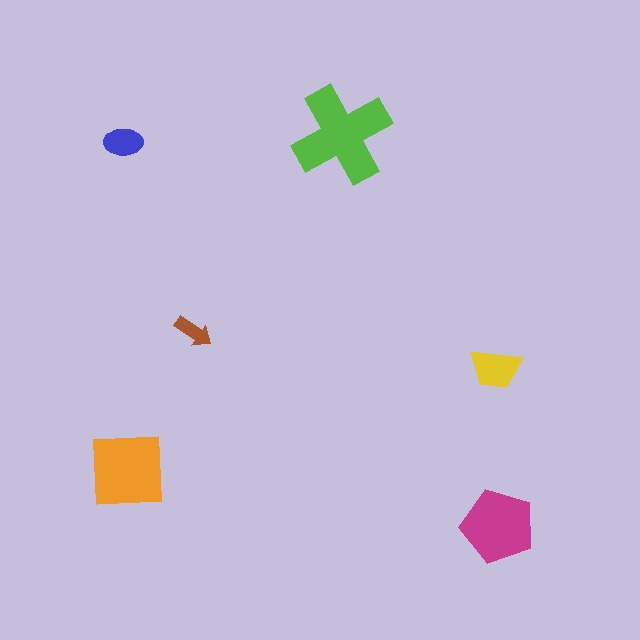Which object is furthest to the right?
The magenta pentagon is rightmost.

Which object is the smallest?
The brown arrow.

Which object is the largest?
The lime cross.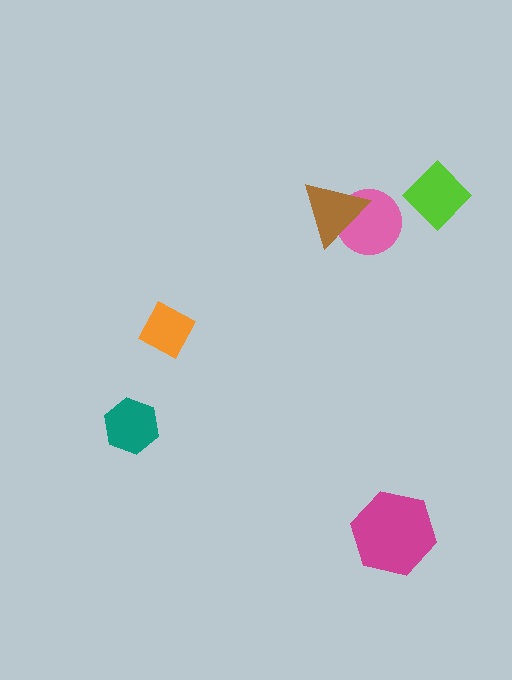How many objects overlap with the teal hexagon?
0 objects overlap with the teal hexagon.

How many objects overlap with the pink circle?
1 object overlaps with the pink circle.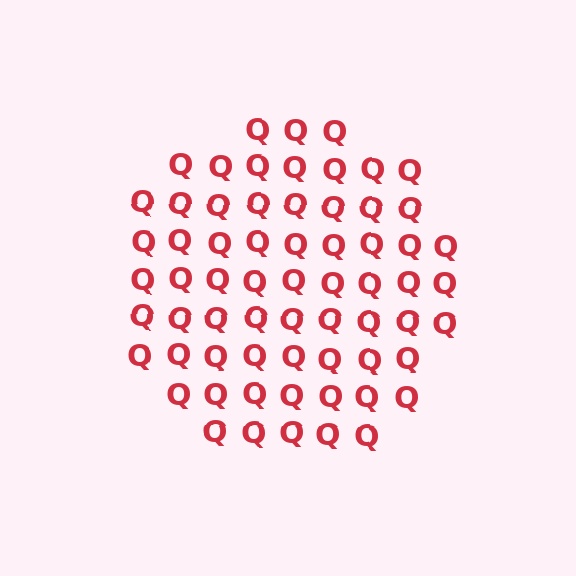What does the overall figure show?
The overall figure shows a circle.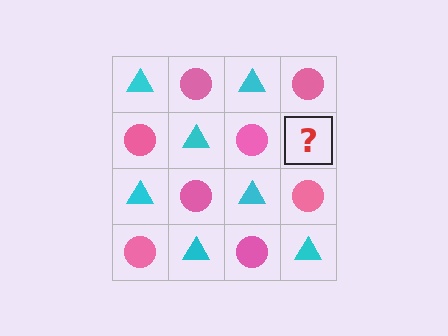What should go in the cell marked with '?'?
The missing cell should contain a cyan triangle.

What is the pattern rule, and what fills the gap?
The rule is that it alternates cyan triangle and pink circle in a checkerboard pattern. The gap should be filled with a cyan triangle.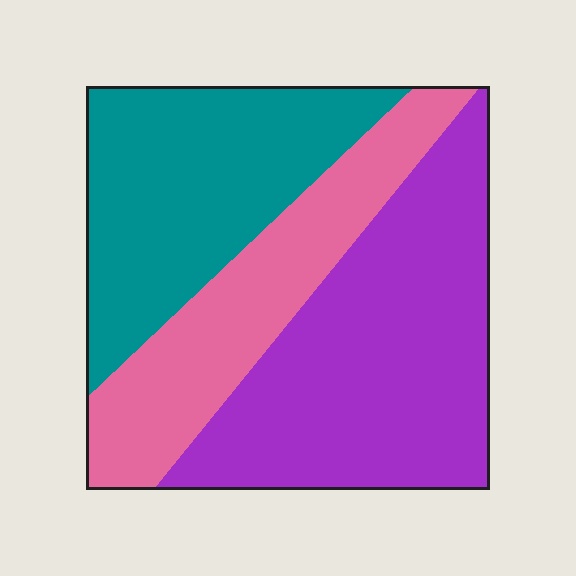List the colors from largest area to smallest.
From largest to smallest: purple, teal, pink.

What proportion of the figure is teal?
Teal covers roughly 30% of the figure.